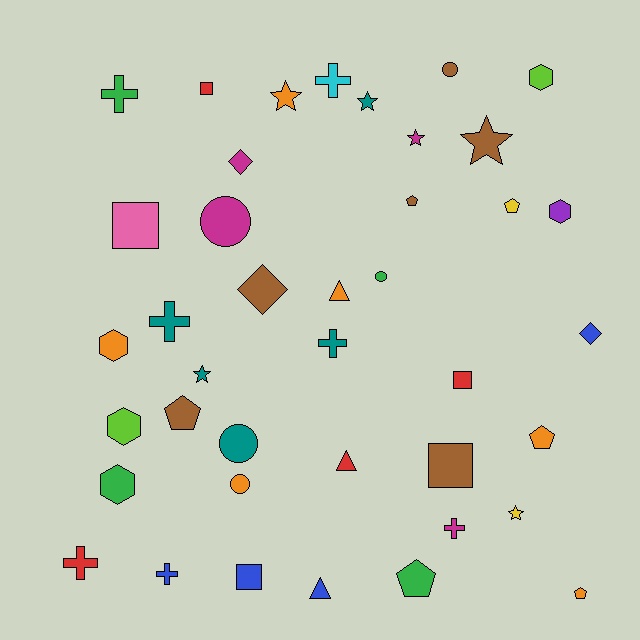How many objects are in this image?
There are 40 objects.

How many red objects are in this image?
There are 4 red objects.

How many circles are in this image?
There are 5 circles.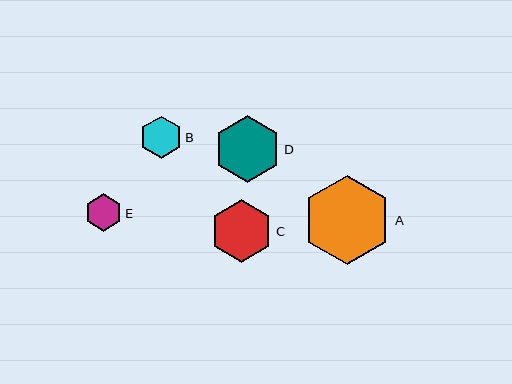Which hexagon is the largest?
Hexagon A is the largest with a size of approximately 89 pixels.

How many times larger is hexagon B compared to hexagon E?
Hexagon B is approximately 1.1 times the size of hexagon E.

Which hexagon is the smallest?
Hexagon E is the smallest with a size of approximately 37 pixels.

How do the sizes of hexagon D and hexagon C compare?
Hexagon D and hexagon C are approximately the same size.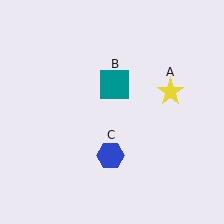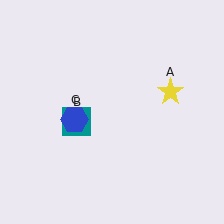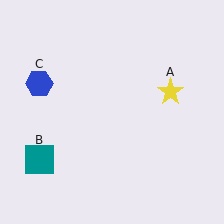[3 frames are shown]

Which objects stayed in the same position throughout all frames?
Yellow star (object A) remained stationary.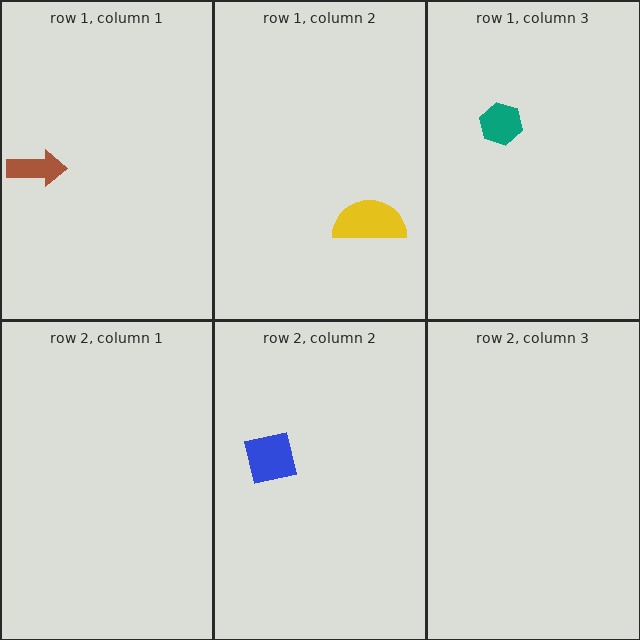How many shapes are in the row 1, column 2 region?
1.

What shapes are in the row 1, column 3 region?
The teal hexagon.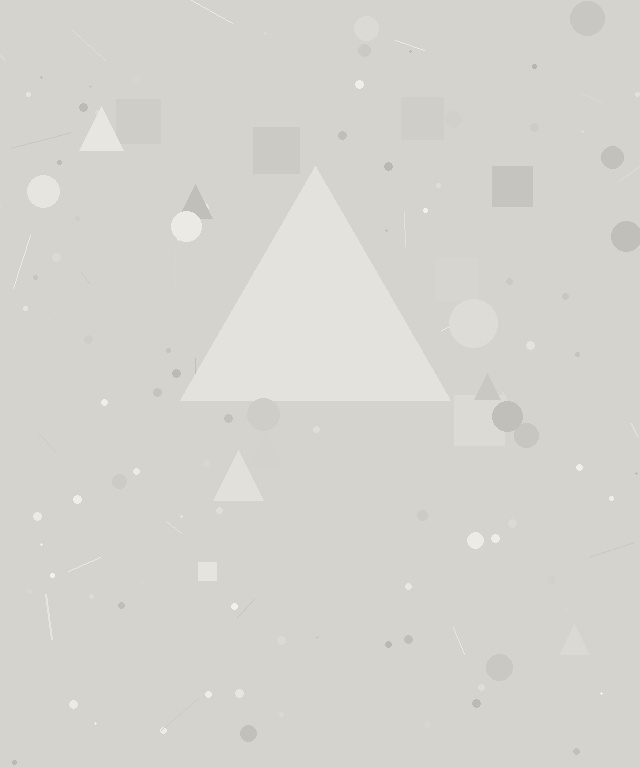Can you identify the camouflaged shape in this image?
The camouflaged shape is a triangle.